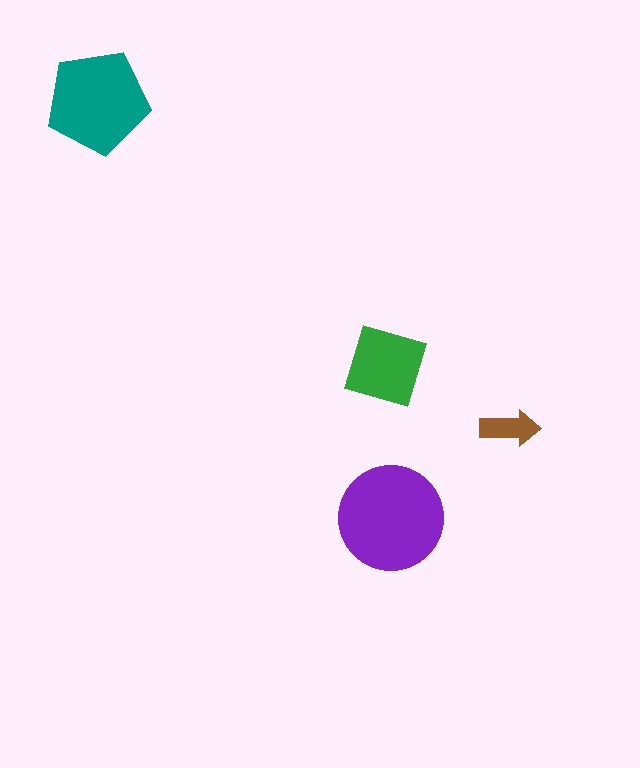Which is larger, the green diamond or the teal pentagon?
The teal pentagon.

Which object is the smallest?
The brown arrow.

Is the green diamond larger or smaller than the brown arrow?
Larger.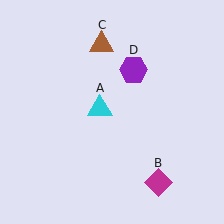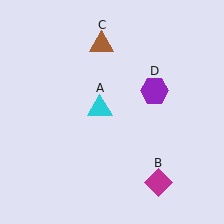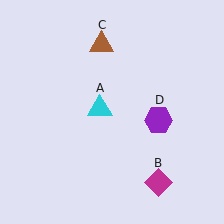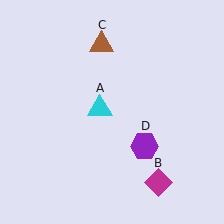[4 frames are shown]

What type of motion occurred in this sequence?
The purple hexagon (object D) rotated clockwise around the center of the scene.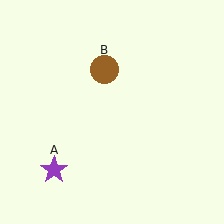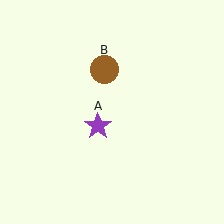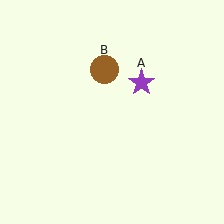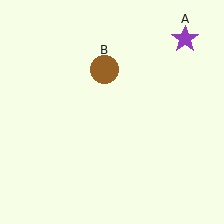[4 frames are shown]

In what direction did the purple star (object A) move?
The purple star (object A) moved up and to the right.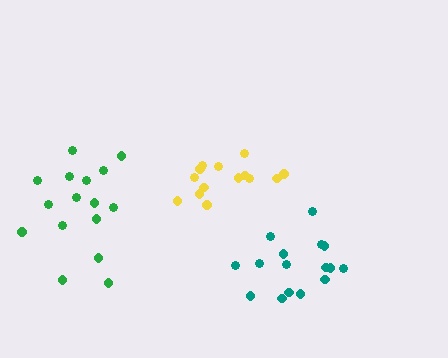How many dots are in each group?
Group 1: 16 dots, Group 2: 14 dots, Group 3: 16 dots (46 total).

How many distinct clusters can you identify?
There are 3 distinct clusters.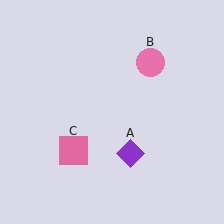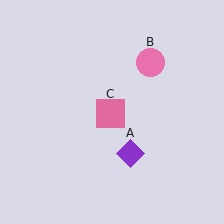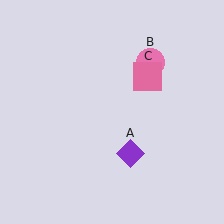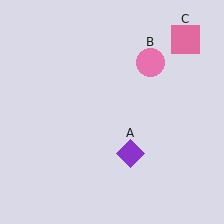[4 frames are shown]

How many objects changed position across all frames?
1 object changed position: pink square (object C).